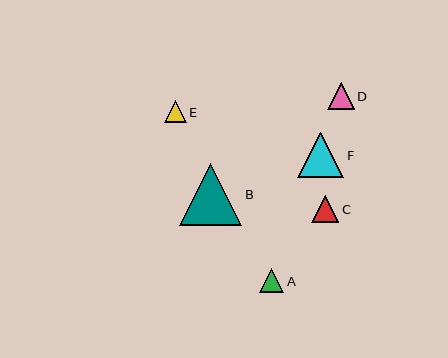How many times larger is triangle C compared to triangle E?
Triangle C is approximately 1.2 times the size of triangle E.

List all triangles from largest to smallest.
From largest to smallest: B, F, C, D, A, E.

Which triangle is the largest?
Triangle B is the largest with a size of approximately 62 pixels.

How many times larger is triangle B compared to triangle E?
Triangle B is approximately 2.9 times the size of triangle E.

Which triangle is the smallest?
Triangle E is the smallest with a size of approximately 22 pixels.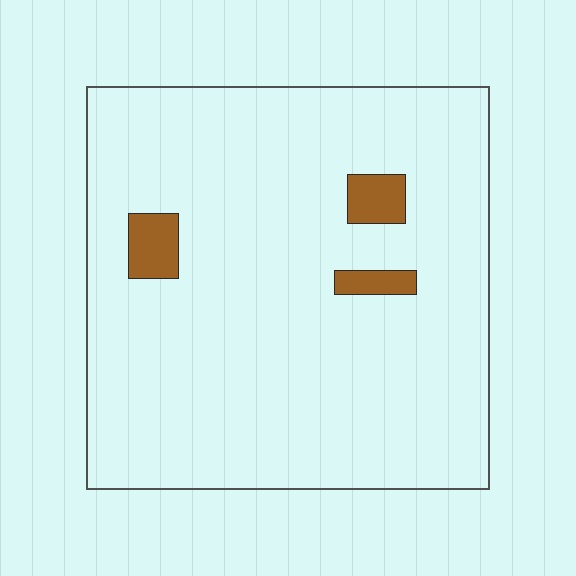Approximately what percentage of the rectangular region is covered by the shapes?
Approximately 5%.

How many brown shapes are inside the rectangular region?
3.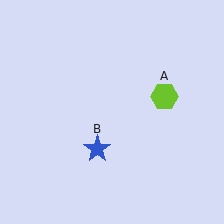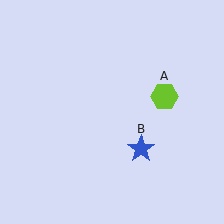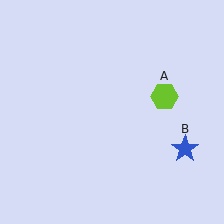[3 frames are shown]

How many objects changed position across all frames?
1 object changed position: blue star (object B).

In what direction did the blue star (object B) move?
The blue star (object B) moved right.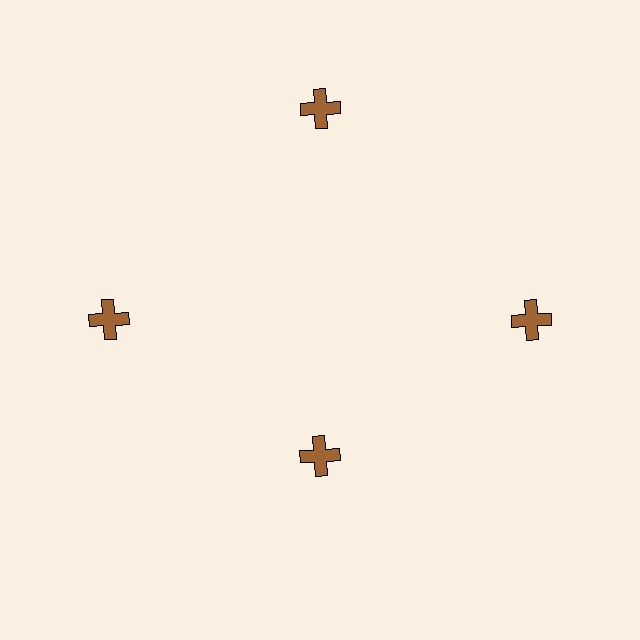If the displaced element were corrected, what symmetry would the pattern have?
It would have 4-fold rotational symmetry — the pattern would map onto itself every 90 degrees.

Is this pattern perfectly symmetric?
No. The 4 brown crosses are arranged in a ring, but one element near the 6 o'clock position is pulled inward toward the center, breaking the 4-fold rotational symmetry.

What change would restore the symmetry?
The symmetry would be restored by moving it outward, back onto the ring so that all 4 crosses sit at equal angles and equal distance from the center.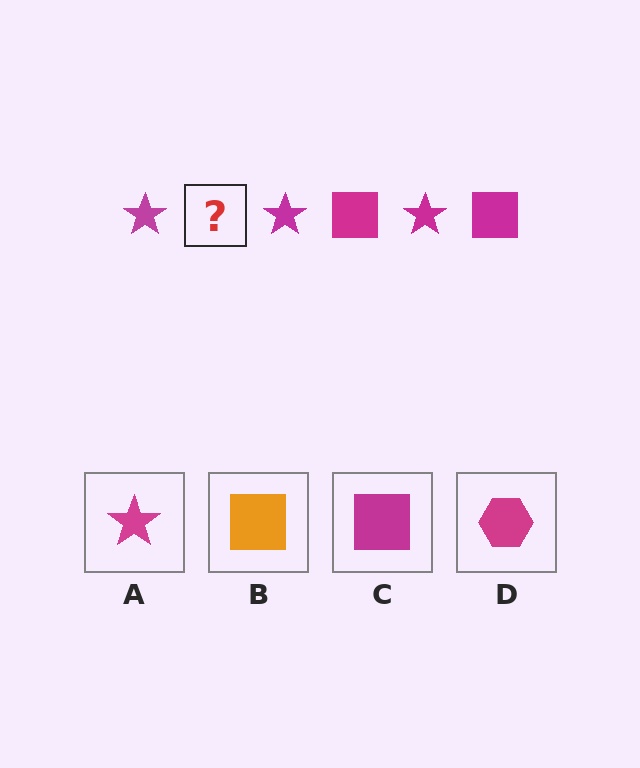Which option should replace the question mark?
Option C.